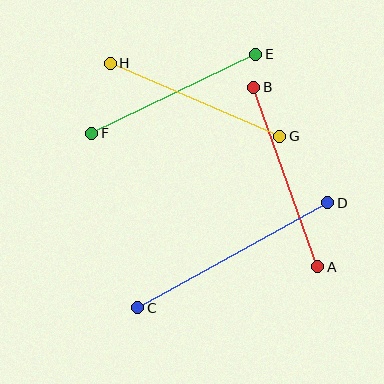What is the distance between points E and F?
The distance is approximately 182 pixels.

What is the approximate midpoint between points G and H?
The midpoint is at approximately (195, 100) pixels.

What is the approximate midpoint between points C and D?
The midpoint is at approximately (233, 255) pixels.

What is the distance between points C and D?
The distance is approximately 218 pixels.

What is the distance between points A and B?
The distance is approximately 191 pixels.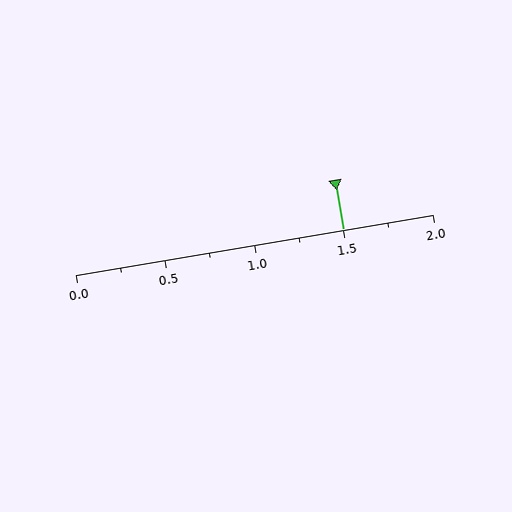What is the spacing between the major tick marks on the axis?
The major ticks are spaced 0.5 apart.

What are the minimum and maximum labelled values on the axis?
The axis runs from 0.0 to 2.0.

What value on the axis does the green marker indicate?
The marker indicates approximately 1.5.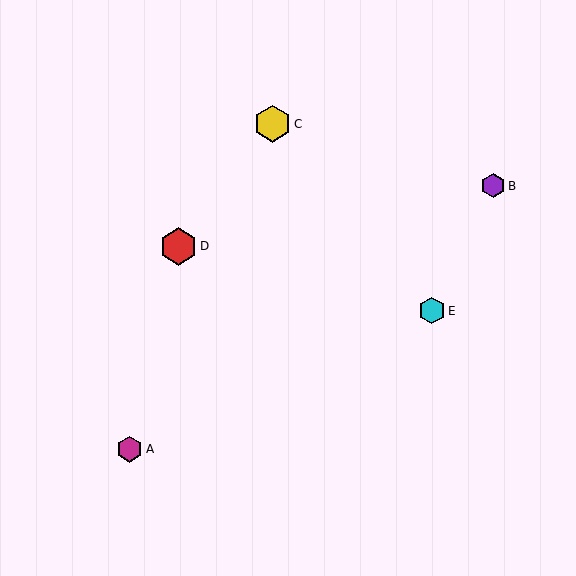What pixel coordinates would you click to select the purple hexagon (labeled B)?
Click at (493, 186) to select the purple hexagon B.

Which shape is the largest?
The red hexagon (labeled D) is the largest.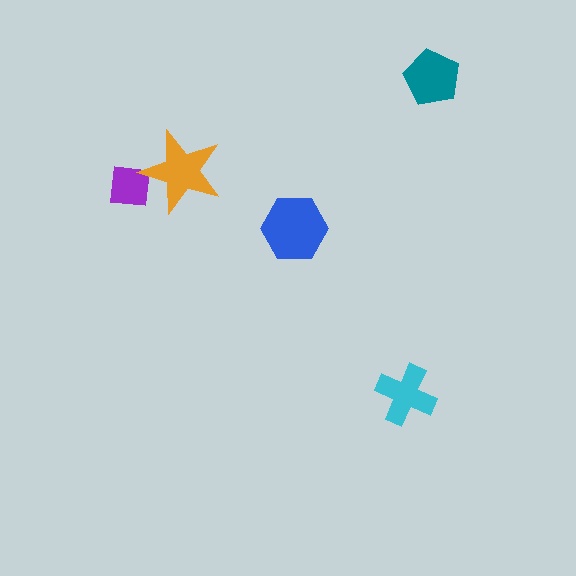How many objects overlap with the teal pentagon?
0 objects overlap with the teal pentagon.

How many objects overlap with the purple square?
1 object overlaps with the purple square.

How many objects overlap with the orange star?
1 object overlaps with the orange star.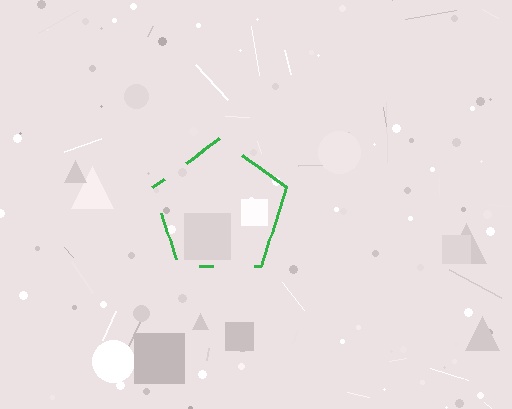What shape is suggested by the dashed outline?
The dashed outline suggests a pentagon.